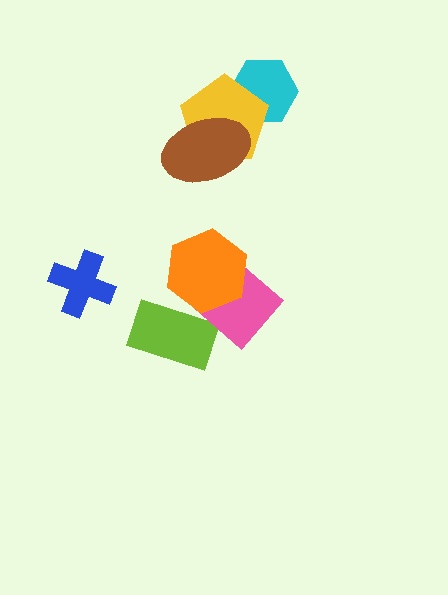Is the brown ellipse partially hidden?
No, no other shape covers it.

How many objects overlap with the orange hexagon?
2 objects overlap with the orange hexagon.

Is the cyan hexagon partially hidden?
Yes, it is partially covered by another shape.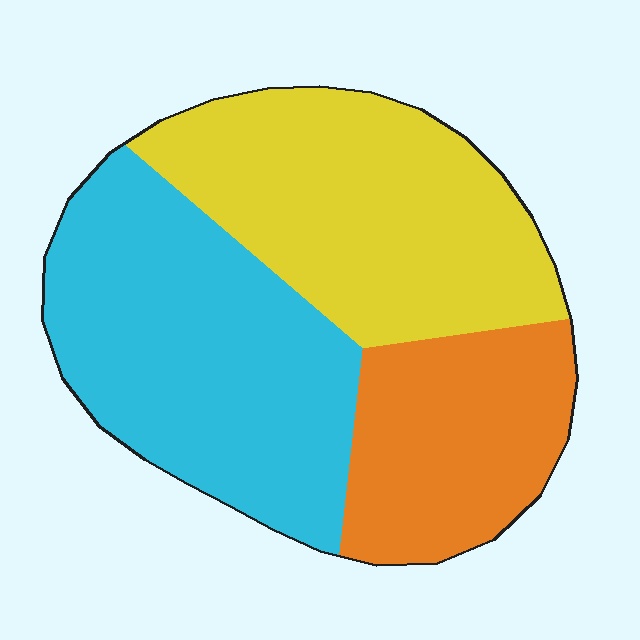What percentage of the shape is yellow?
Yellow takes up about three eighths (3/8) of the shape.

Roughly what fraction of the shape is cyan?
Cyan covers roughly 40% of the shape.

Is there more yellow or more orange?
Yellow.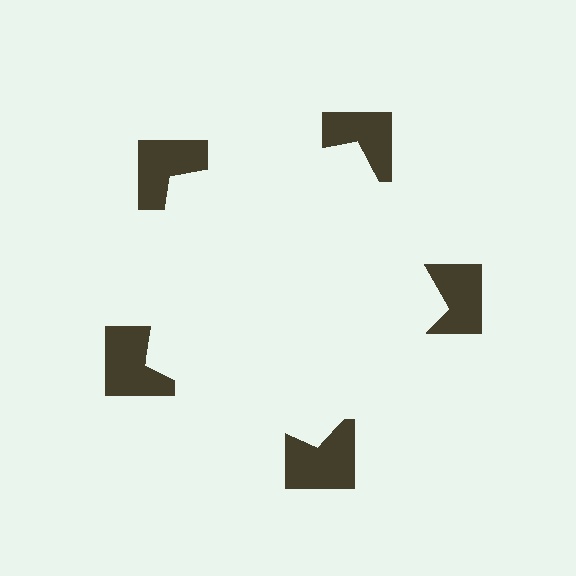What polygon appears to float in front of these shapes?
An illusory pentagon — its edges are inferred from the aligned wedge cuts in the notched squares, not physically drawn.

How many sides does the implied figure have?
5 sides.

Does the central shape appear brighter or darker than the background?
It typically appears slightly brighter than the background, even though no actual brightness change is drawn.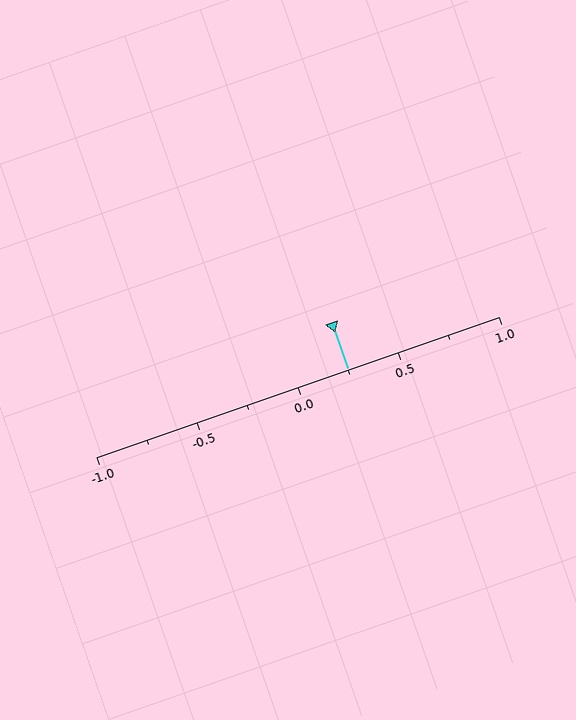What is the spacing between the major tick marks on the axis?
The major ticks are spaced 0.5 apart.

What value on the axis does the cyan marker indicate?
The marker indicates approximately 0.25.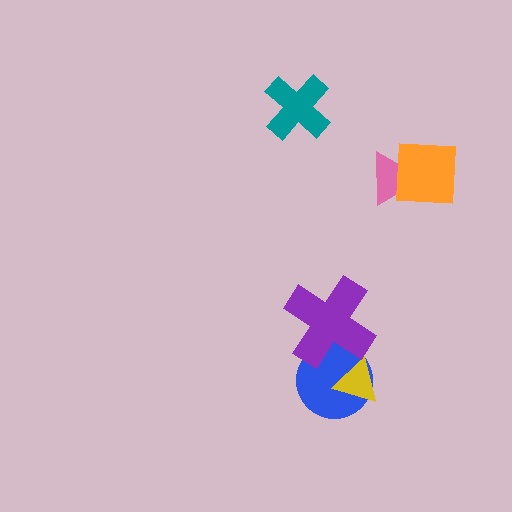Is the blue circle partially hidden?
Yes, it is partially covered by another shape.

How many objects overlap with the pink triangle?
1 object overlaps with the pink triangle.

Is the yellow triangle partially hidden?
No, no other shape covers it.